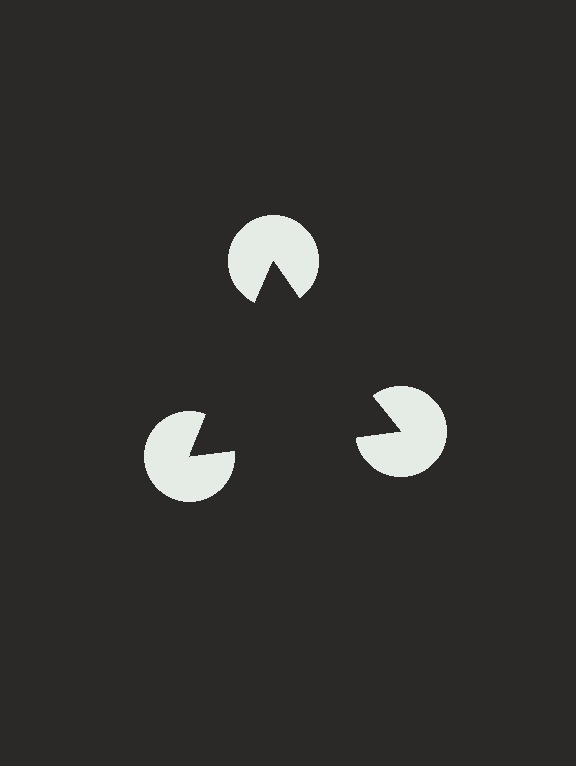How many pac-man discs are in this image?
There are 3 — one at each vertex of the illusory triangle.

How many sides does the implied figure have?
3 sides.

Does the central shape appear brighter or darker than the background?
It typically appears slightly darker than the background, even though no actual brightness change is drawn.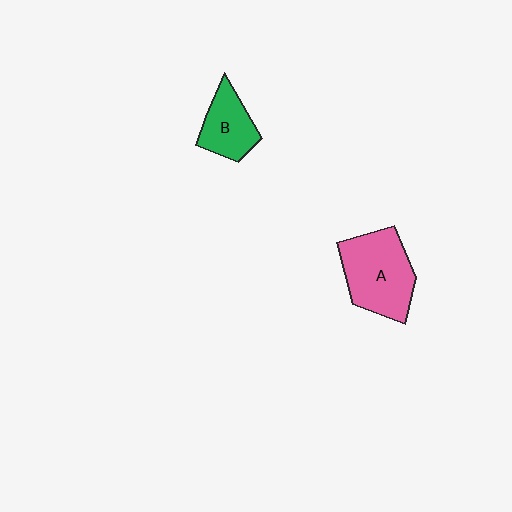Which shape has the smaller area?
Shape B (green).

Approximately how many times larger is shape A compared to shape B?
Approximately 1.7 times.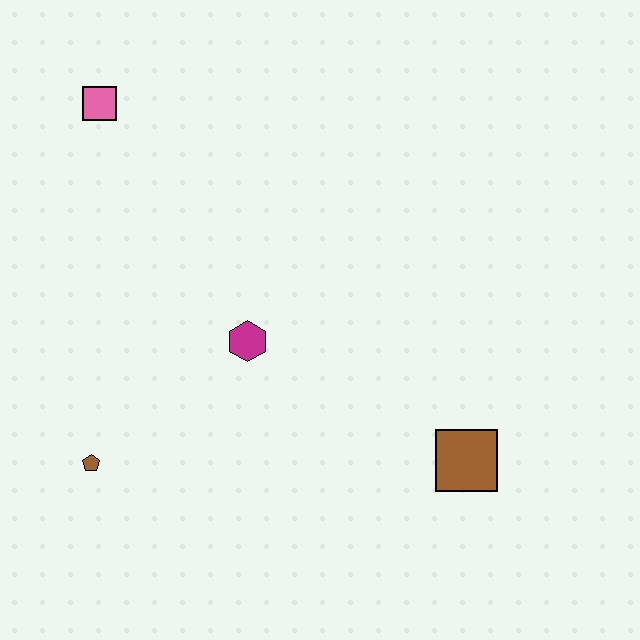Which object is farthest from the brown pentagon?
The brown square is farthest from the brown pentagon.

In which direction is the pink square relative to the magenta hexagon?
The pink square is above the magenta hexagon.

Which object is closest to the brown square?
The magenta hexagon is closest to the brown square.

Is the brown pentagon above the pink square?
No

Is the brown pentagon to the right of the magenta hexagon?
No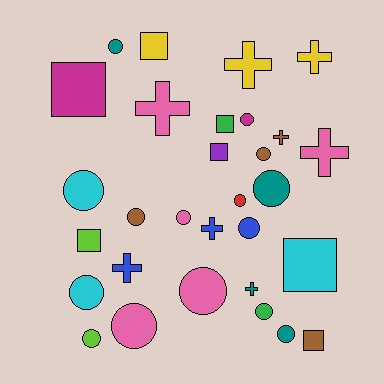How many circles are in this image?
There are 15 circles.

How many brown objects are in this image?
There are 4 brown objects.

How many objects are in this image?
There are 30 objects.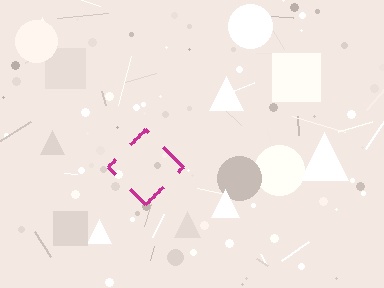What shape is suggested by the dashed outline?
The dashed outline suggests a diamond.